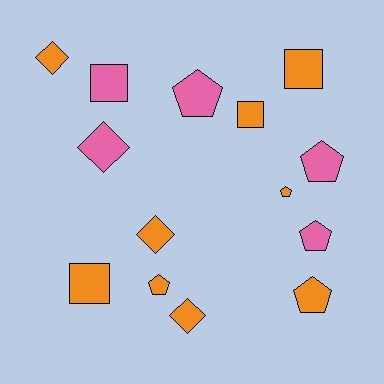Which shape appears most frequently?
Pentagon, with 6 objects.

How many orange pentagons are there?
There are 3 orange pentagons.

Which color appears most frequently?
Orange, with 9 objects.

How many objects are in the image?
There are 14 objects.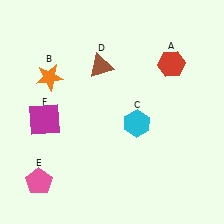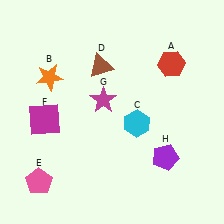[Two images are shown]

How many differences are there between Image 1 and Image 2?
There are 2 differences between the two images.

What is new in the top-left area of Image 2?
A magenta star (G) was added in the top-left area of Image 2.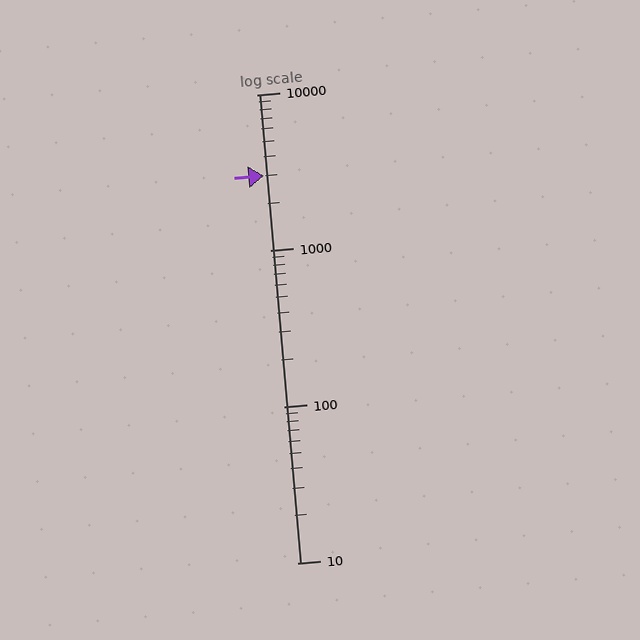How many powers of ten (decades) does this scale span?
The scale spans 3 decades, from 10 to 10000.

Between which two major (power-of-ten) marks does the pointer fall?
The pointer is between 1000 and 10000.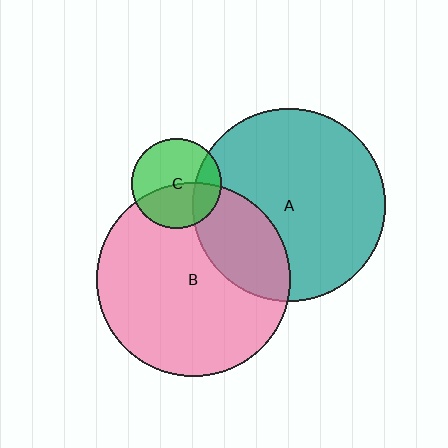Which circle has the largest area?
Circle B (pink).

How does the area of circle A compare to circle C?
Approximately 4.5 times.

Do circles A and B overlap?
Yes.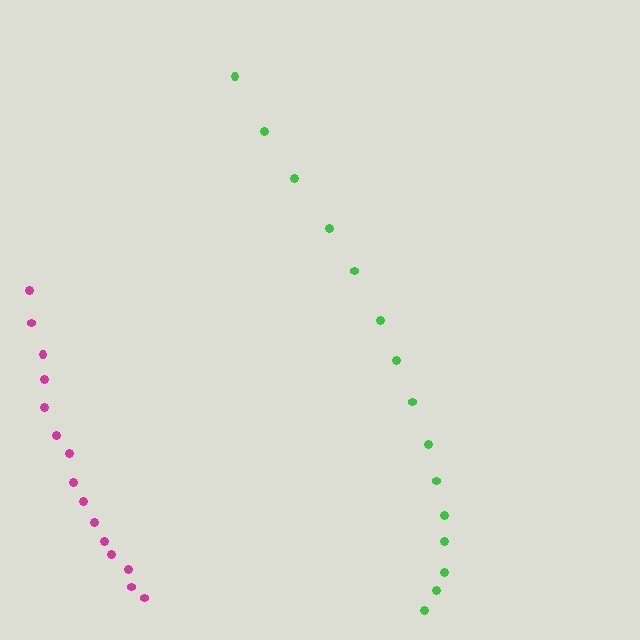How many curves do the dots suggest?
There are 2 distinct paths.